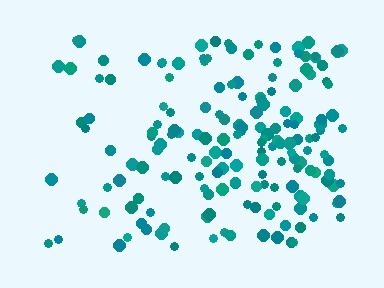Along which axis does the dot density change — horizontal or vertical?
Horizontal.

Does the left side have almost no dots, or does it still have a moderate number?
Still a moderate number, just noticeably fewer than the right.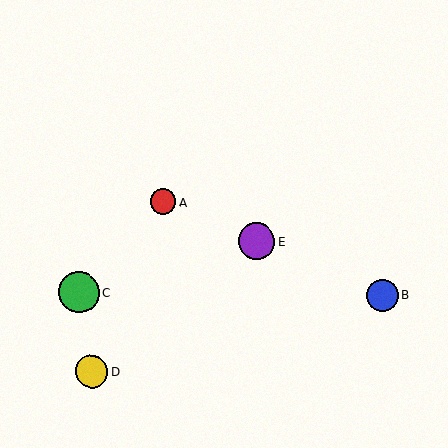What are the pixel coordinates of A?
Object A is at (163, 202).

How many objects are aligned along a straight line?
3 objects (A, B, E) are aligned along a straight line.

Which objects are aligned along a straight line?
Objects A, B, E are aligned along a straight line.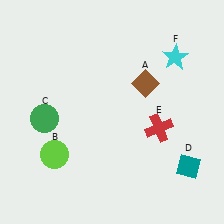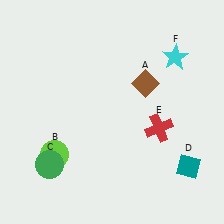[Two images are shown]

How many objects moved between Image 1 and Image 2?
1 object moved between the two images.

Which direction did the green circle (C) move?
The green circle (C) moved down.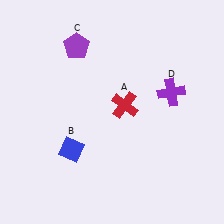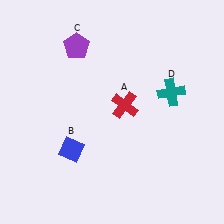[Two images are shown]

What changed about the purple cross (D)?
In Image 1, D is purple. In Image 2, it changed to teal.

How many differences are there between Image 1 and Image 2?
There is 1 difference between the two images.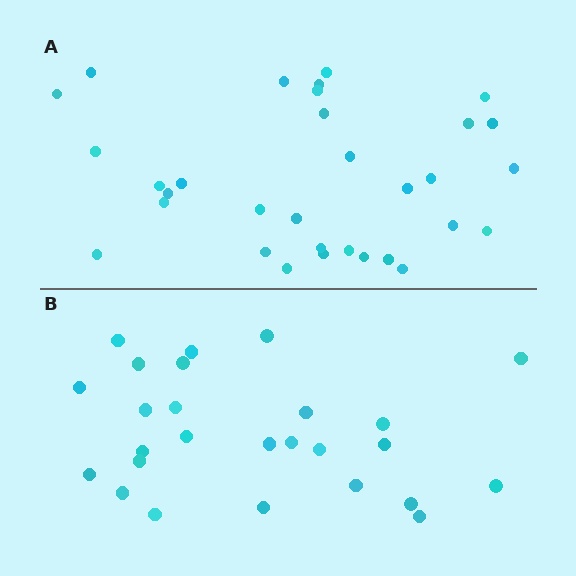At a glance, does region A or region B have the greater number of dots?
Region A (the top region) has more dots.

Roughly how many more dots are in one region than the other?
Region A has about 6 more dots than region B.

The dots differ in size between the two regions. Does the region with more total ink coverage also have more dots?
No. Region B has more total ink coverage because its dots are larger, but region A actually contains more individual dots. Total area can be misleading — the number of items is what matters here.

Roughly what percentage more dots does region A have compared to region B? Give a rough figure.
About 25% more.